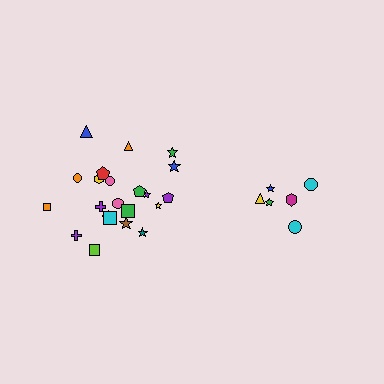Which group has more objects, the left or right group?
The left group.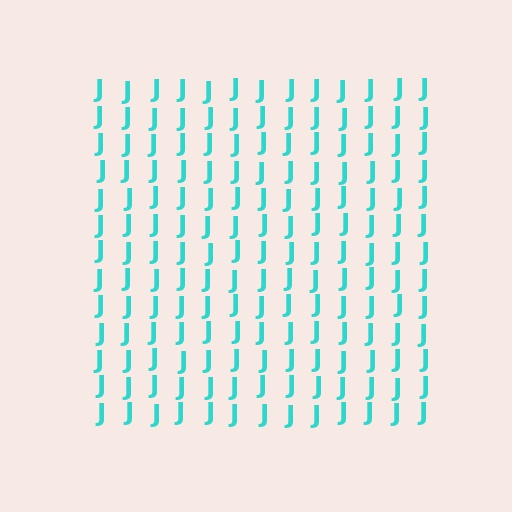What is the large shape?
The large shape is a square.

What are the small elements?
The small elements are letter J's.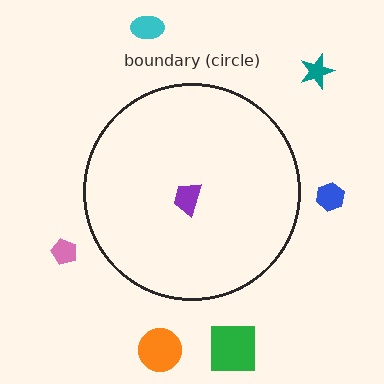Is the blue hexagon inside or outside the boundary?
Outside.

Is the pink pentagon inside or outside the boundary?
Outside.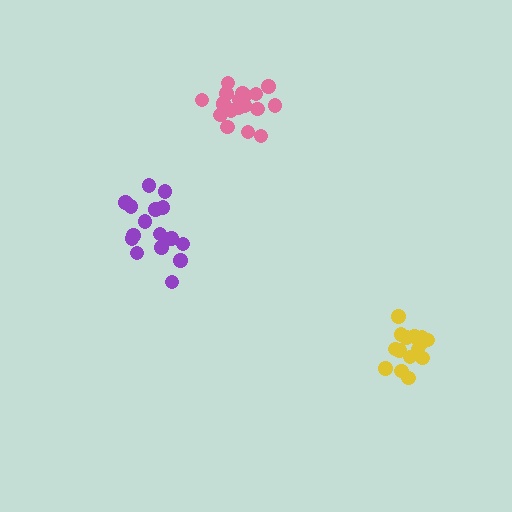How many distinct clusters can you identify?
There are 3 distinct clusters.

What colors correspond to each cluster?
The clusters are colored: pink, purple, yellow.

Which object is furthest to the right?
The yellow cluster is rightmost.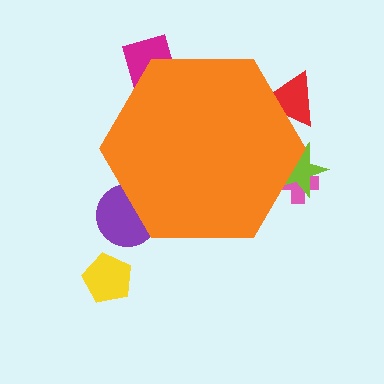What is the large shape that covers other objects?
An orange hexagon.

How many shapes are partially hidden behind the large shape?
5 shapes are partially hidden.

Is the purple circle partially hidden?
Yes, the purple circle is partially hidden behind the orange hexagon.